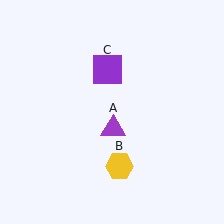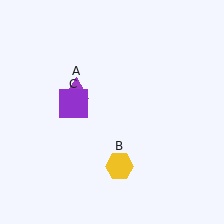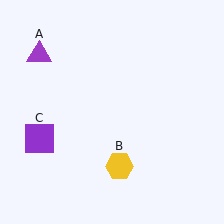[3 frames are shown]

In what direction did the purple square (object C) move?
The purple square (object C) moved down and to the left.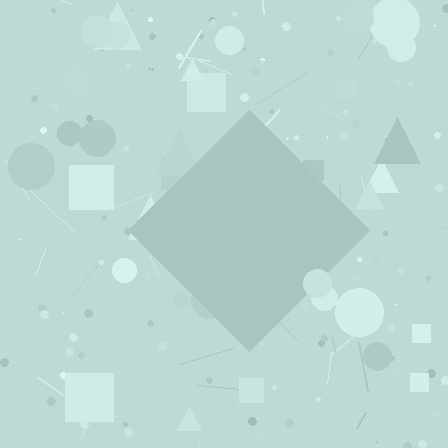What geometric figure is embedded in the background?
A diamond is embedded in the background.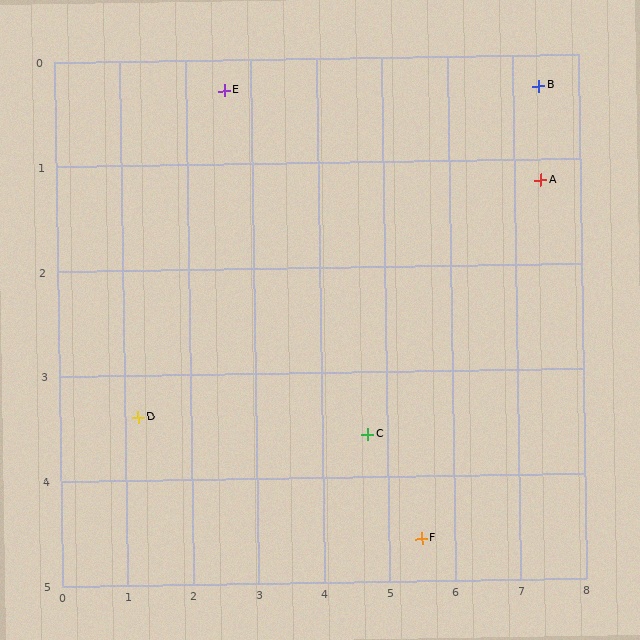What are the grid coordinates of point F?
Point F is at approximately (5.5, 4.6).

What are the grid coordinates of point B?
Point B is at approximately (7.4, 0.3).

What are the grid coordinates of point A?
Point A is at approximately (7.4, 1.2).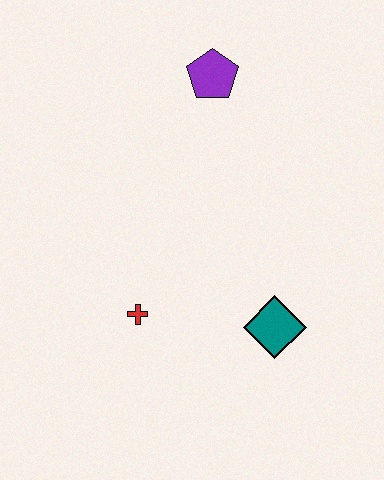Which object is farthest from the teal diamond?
The purple pentagon is farthest from the teal diamond.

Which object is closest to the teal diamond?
The red cross is closest to the teal diamond.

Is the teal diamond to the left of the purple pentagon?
No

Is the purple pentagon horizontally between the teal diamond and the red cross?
Yes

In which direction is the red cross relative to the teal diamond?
The red cross is to the left of the teal diamond.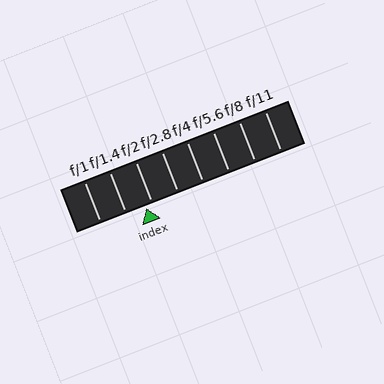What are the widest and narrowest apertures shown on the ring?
The widest aperture shown is f/1 and the narrowest is f/11.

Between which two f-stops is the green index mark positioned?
The index mark is between f/1.4 and f/2.